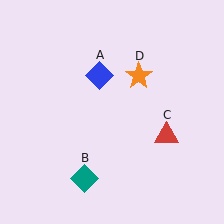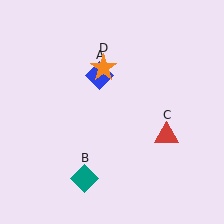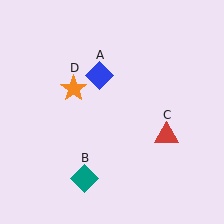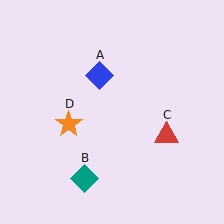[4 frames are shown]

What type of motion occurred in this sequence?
The orange star (object D) rotated counterclockwise around the center of the scene.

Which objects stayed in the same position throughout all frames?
Blue diamond (object A) and teal diamond (object B) and red triangle (object C) remained stationary.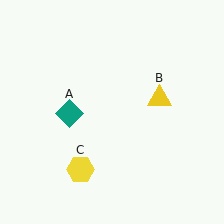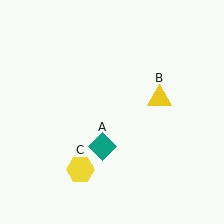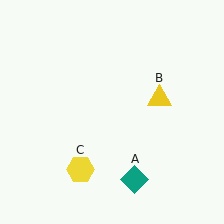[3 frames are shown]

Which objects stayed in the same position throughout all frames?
Yellow triangle (object B) and yellow hexagon (object C) remained stationary.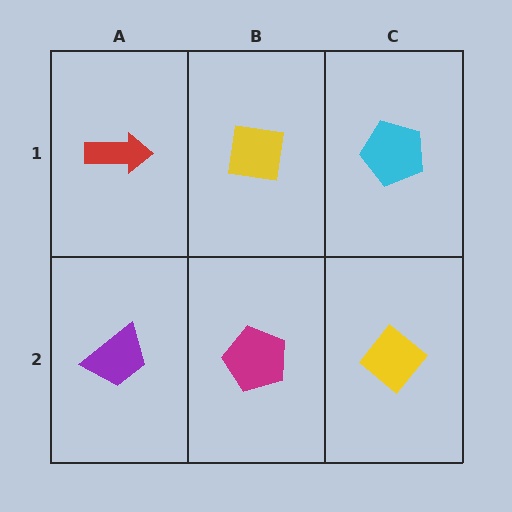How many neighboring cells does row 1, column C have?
2.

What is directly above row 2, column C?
A cyan pentagon.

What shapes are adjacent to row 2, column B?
A yellow square (row 1, column B), a purple trapezoid (row 2, column A), a yellow diamond (row 2, column C).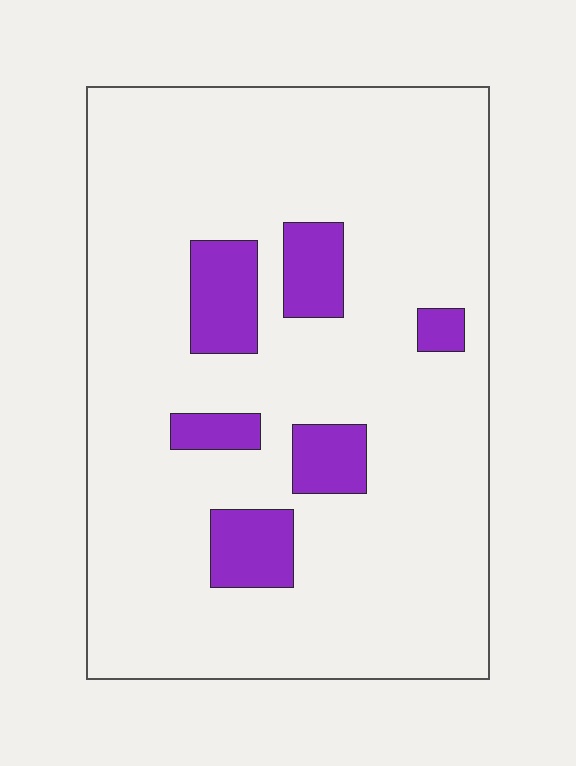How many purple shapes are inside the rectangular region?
6.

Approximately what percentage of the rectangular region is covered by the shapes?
Approximately 15%.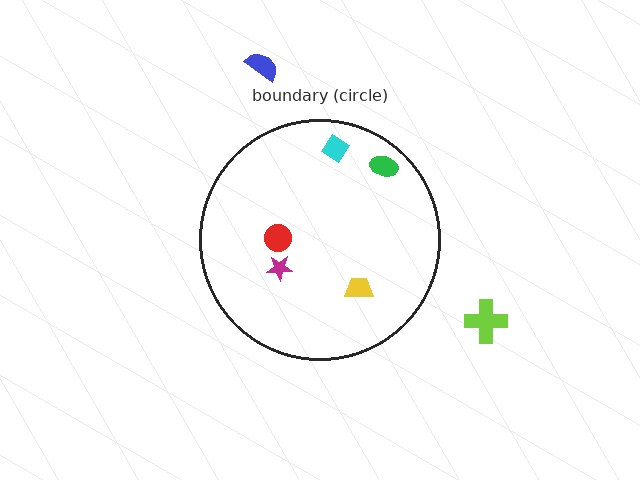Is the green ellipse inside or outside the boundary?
Inside.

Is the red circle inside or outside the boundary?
Inside.